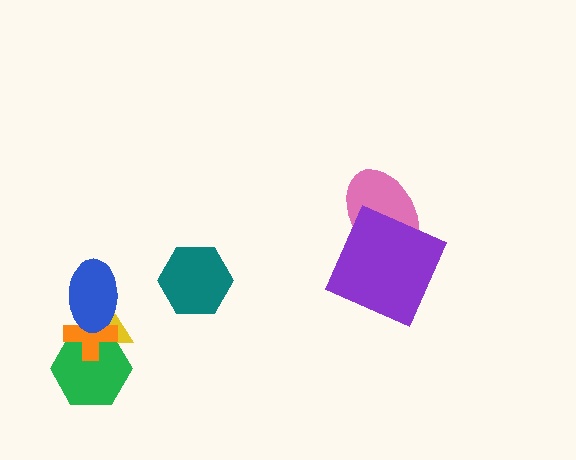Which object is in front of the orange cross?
The blue ellipse is in front of the orange cross.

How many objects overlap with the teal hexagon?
0 objects overlap with the teal hexagon.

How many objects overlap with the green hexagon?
2 objects overlap with the green hexagon.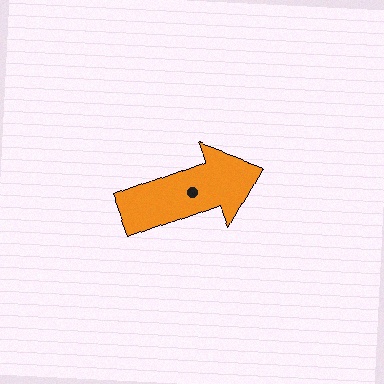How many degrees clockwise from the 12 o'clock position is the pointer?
Approximately 69 degrees.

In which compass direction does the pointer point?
East.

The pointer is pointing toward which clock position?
Roughly 2 o'clock.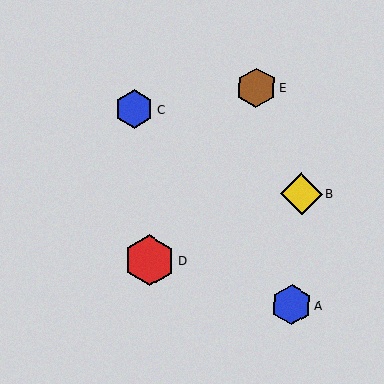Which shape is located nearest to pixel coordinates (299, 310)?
The blue hexagon (labeled A) at (292, 305) is nearest to that location.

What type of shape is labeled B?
Shape B is a yellow diamond.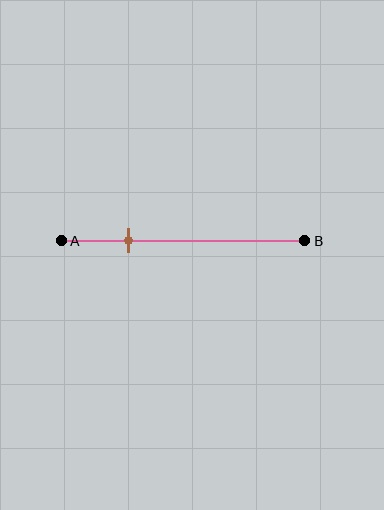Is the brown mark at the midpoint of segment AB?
No, the mark is at about 30% from A, not at the 50% midpoint.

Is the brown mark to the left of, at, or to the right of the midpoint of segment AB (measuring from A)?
The brown mark is to the left of the midpoint of segment AB.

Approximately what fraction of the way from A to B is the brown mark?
The brown mark is approximately 30% of the way from A to B.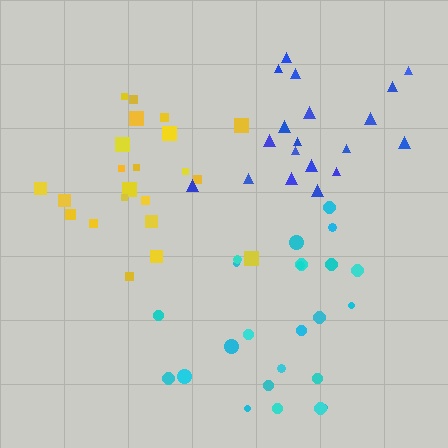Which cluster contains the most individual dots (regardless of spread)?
Cyan (24).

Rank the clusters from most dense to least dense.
blue, yellow, cyan.